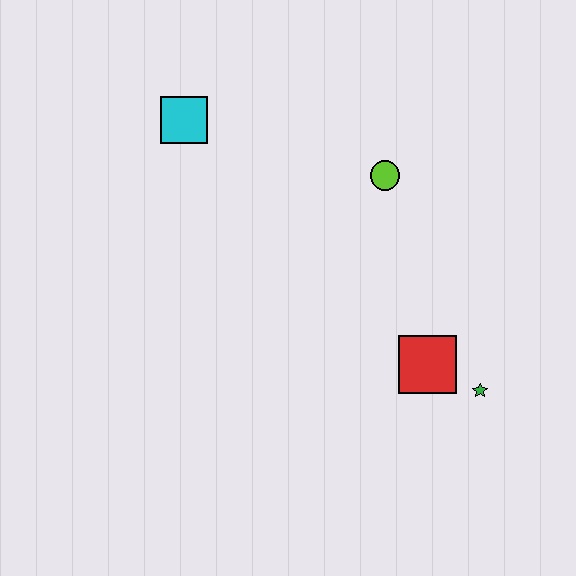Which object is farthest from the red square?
The cyan square is farthest from the red square.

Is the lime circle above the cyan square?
No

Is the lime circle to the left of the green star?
Yes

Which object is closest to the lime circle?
The red square is closest to the lime circle.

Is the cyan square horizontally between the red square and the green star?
No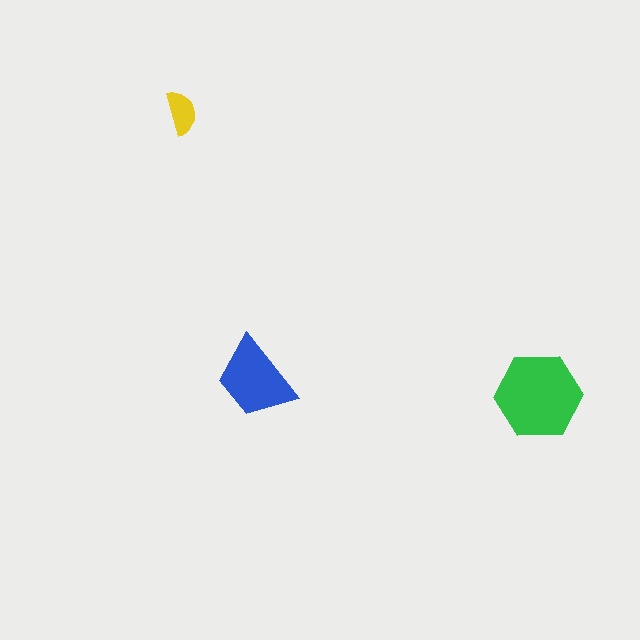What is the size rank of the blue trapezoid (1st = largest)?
2nd.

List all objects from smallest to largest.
The yellow semicircle, the blue trapezoid, the green hexagon.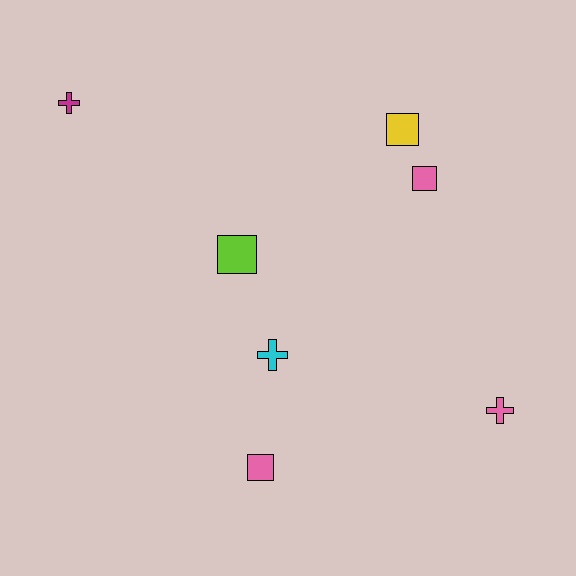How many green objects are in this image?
There are no green objects.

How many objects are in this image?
There are 7 objects.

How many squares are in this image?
There are 4 squares.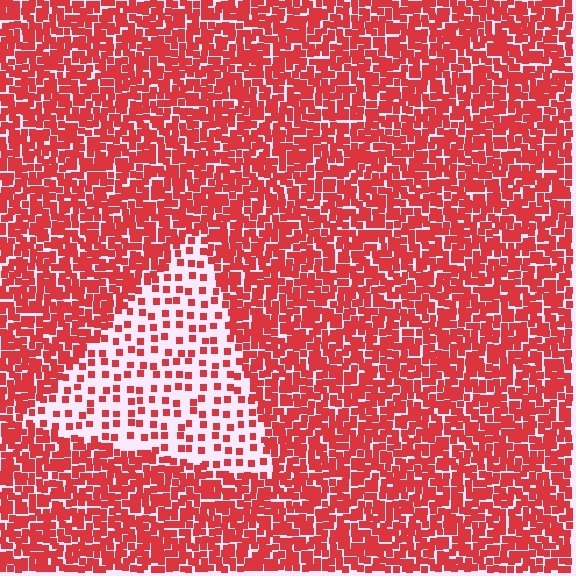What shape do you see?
I see a triangle.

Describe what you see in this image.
The image contains small red elements arranged at two different densities. A triangle-shaped region is visible where the elements are less densely packed than the surrounding area.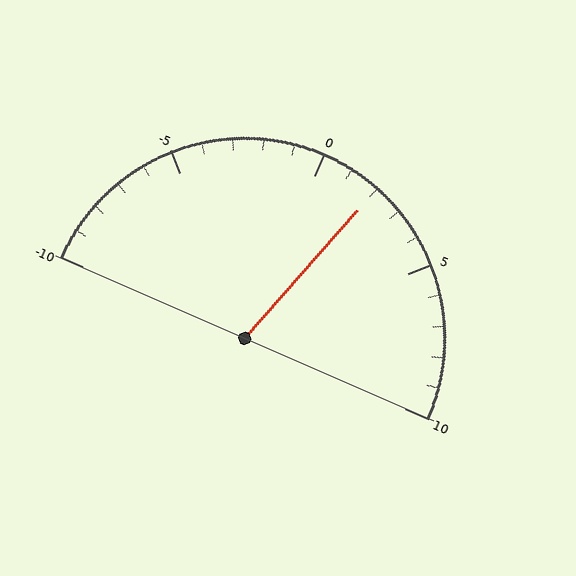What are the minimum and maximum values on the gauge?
The gauge ranges from -10 to 10.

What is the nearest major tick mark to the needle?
The nearest major tick mark is 0.